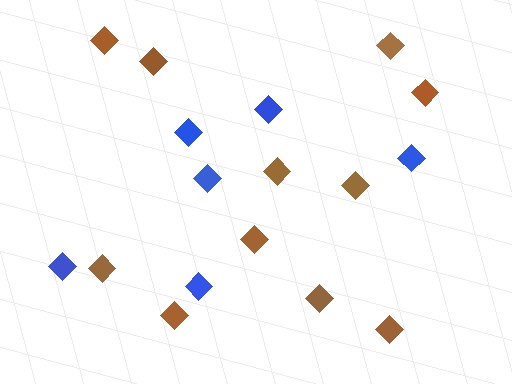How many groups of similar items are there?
There are 2 groups: one group of blue diamonds (6) and one group of brown diamonds (11).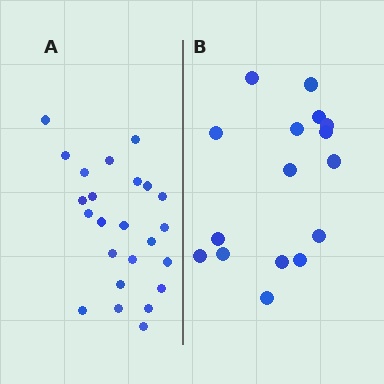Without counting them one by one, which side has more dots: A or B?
Region A (the left region) has more dots.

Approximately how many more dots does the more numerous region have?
Region A has roughly 8 or so more dots than region B.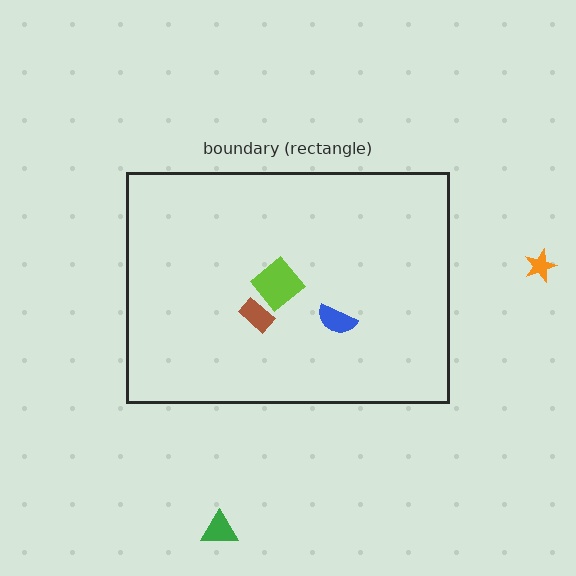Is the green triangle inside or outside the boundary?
Outside.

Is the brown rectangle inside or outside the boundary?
Inside.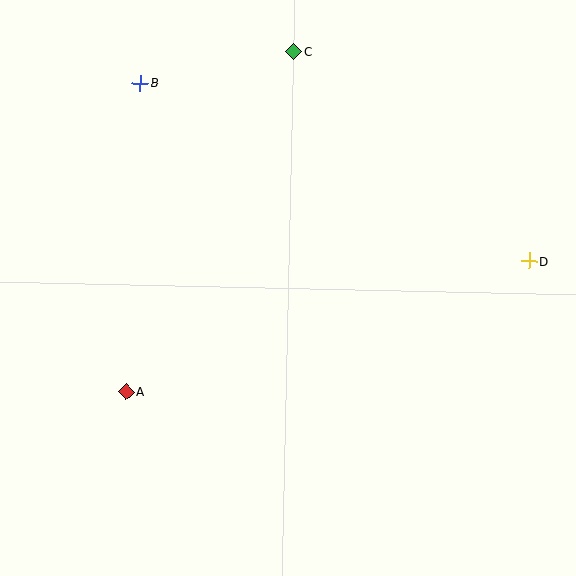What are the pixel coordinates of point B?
Point B is at (140, 83).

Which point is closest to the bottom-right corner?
Point D is closest to the bottom-right corner.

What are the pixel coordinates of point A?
Point A is at (126, 392).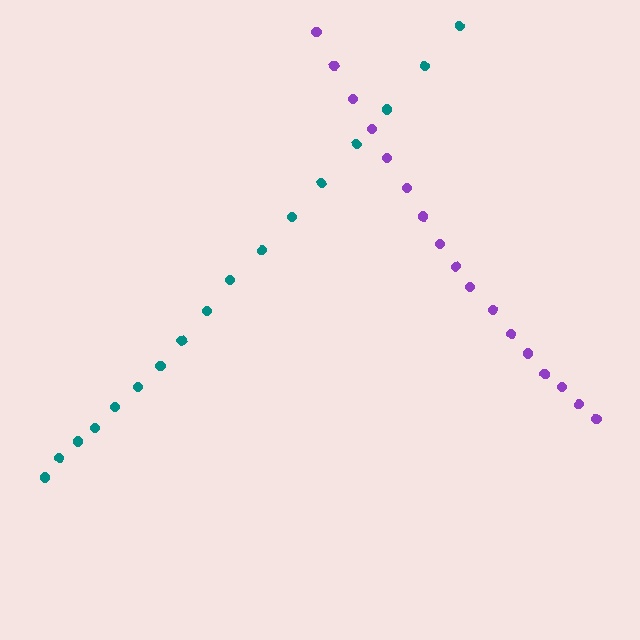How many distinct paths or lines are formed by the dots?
There are 2 distinct paths.